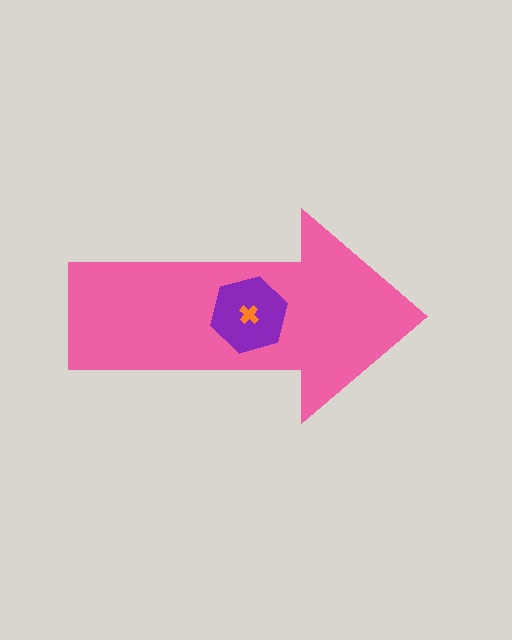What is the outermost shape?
The pink arrow.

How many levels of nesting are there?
3.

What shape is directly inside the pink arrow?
The purple hexagon.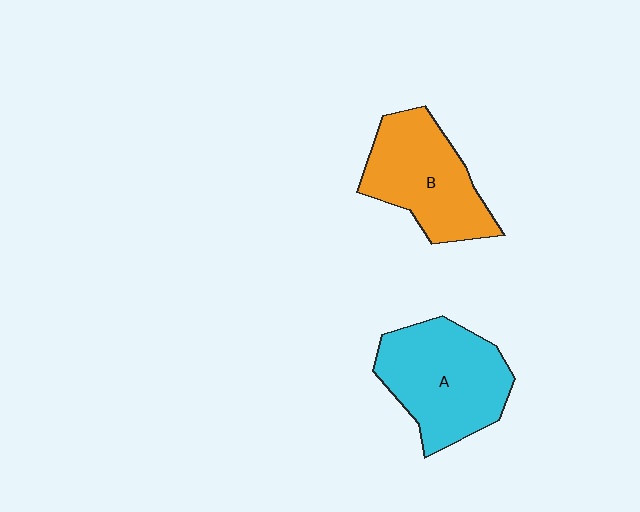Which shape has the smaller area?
Shape B (orange).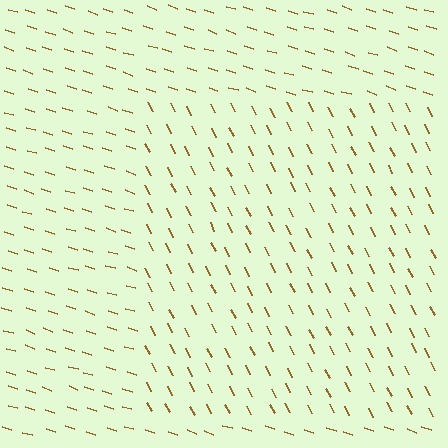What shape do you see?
I see a rectangle.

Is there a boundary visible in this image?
Yes, there is a texture boundary formed by a change in line orientation.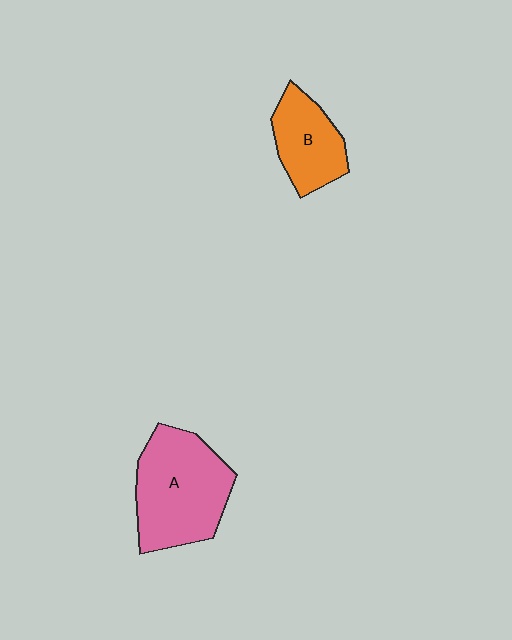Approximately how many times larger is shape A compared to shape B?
Approximately 1.7 times.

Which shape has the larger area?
Shape A (pink).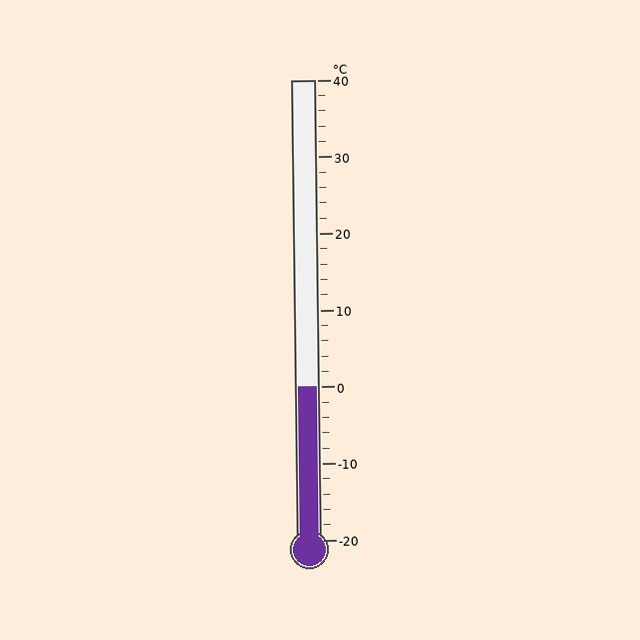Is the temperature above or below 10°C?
The temperature is below 10°C.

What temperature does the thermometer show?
The thermometer shows approximately 0°C.